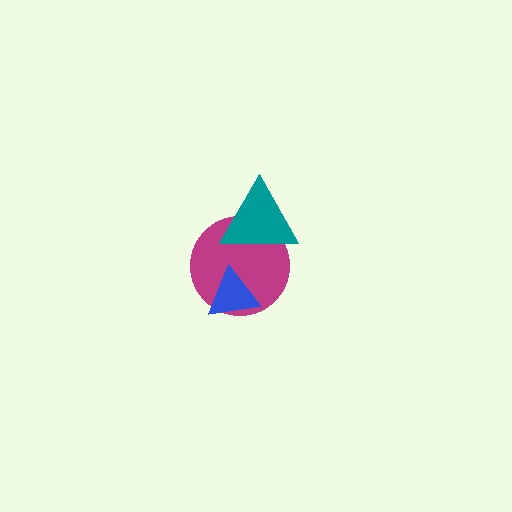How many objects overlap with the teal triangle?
1 object overlaps with the teal triangle.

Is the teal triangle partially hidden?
No, no other shape covers it.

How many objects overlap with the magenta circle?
2 objects overlap with the magenta circle.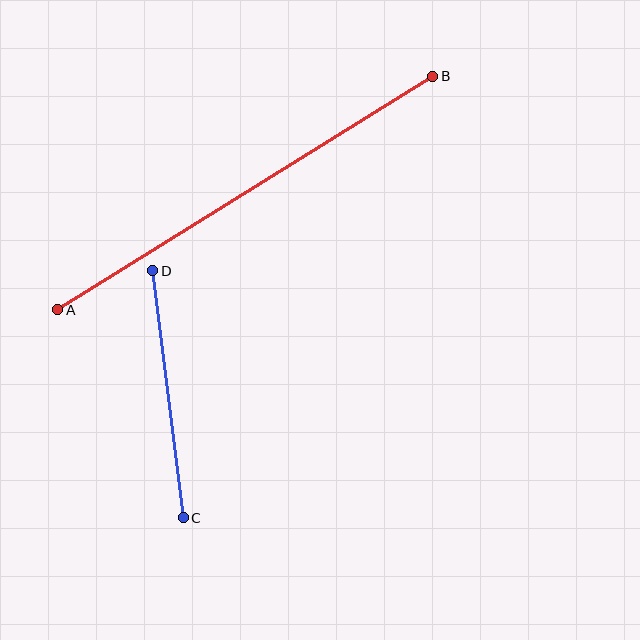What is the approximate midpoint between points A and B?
The midpoint is at approximately (245, 193) pixels.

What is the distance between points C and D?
The distance is approximately 249 pixels.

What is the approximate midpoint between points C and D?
The midpoint is at approximately (168, 394) pixels.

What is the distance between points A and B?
The distance is approximately 442 pixels.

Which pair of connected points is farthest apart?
Points A and B are farthest apart.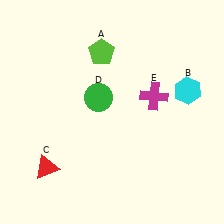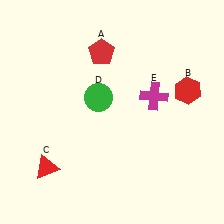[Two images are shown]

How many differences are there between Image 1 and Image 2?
There are 2 differences between the two images.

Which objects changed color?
A changed from lime to red. B changed from cyan to red.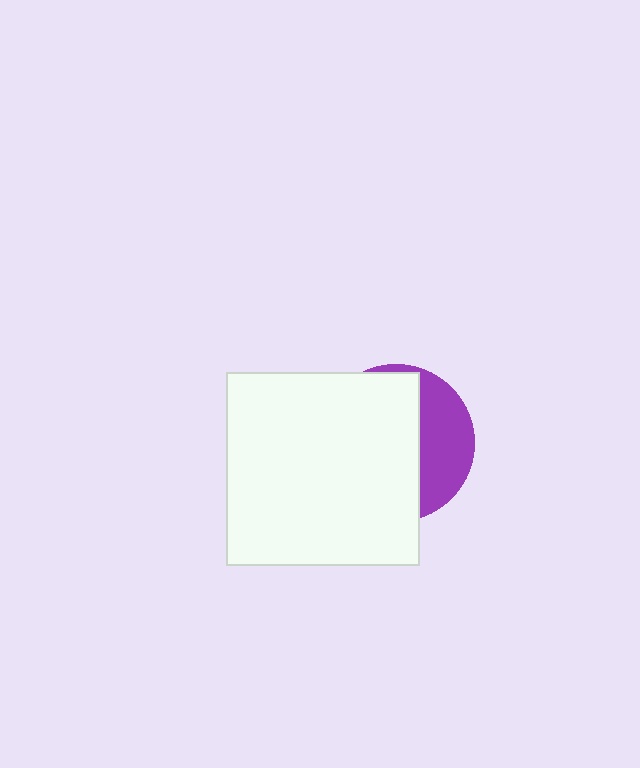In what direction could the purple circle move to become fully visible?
The purple circle could move right. That would shift it out from behind the white square entirely.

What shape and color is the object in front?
The object in front is a white square.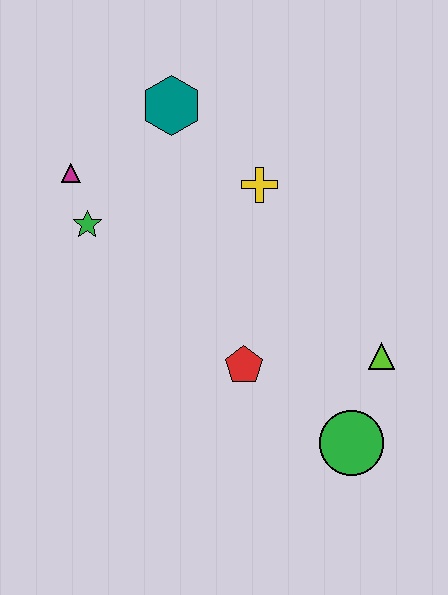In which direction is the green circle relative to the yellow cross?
The green circle is below the yellow cross.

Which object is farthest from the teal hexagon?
The green circle is farthest from the teal hexagon.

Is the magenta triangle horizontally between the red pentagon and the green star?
No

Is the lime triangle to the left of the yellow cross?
No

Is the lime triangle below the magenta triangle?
Yes